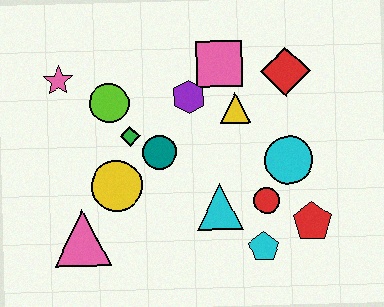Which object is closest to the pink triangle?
The yellow circle is closest to the pink triangle.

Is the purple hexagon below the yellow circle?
No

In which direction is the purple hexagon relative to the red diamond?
The purple hexagon is to the left of the red diamond.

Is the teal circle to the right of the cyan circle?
No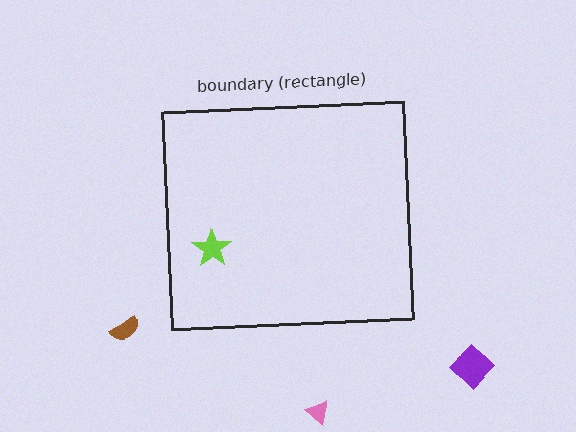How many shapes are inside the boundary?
1 inside, 3 outside.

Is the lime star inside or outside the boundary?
Inside.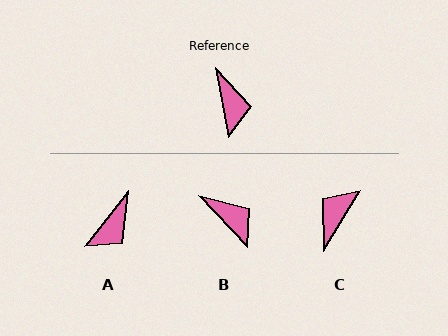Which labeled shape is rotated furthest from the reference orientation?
C, about 138 degrees away.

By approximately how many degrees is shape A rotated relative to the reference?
Approximately 49 degrees clockwise.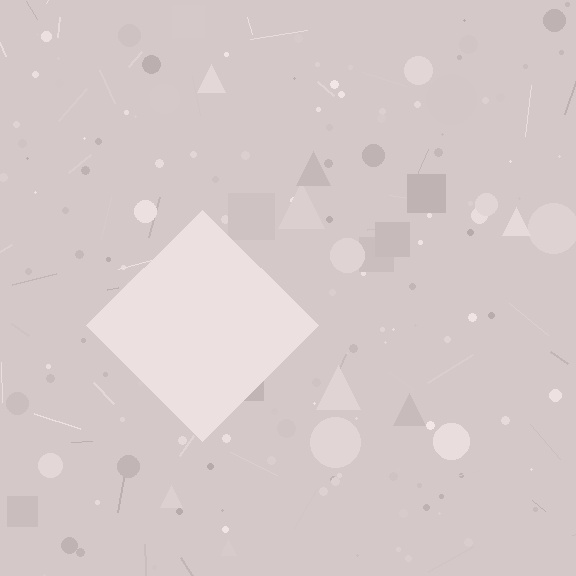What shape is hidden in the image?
A diamond is hidden in the image.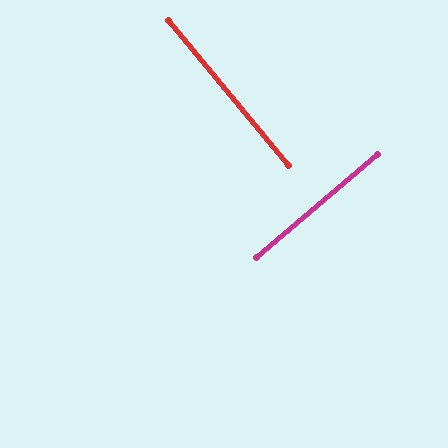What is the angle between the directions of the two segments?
Approximately 89 degrees.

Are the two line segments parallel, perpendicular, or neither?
Perpendicular — they meet at approximately 89°.